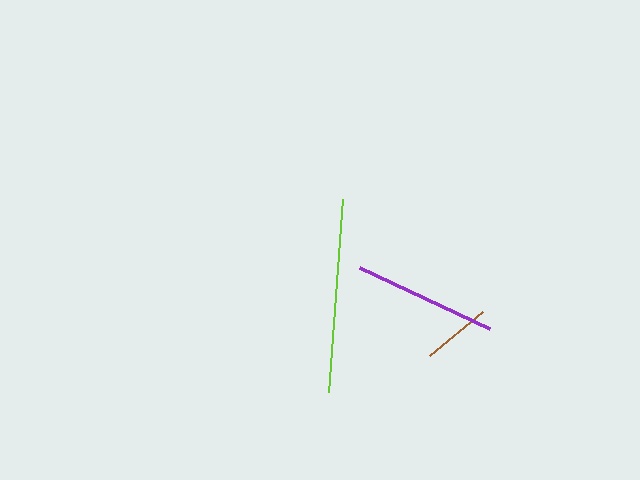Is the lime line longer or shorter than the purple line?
The lime line is longer than the purple line.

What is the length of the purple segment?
The purple segment is approximately 143 pixels long.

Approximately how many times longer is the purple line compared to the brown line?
The purple line is approximately 2.1 times the length of the brown line.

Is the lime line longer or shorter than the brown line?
The lime line is longer than the brown line.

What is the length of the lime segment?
The lime segment is approximately 194 pixels long.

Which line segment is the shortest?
The brown line is the shortest at approximately 69 pixels.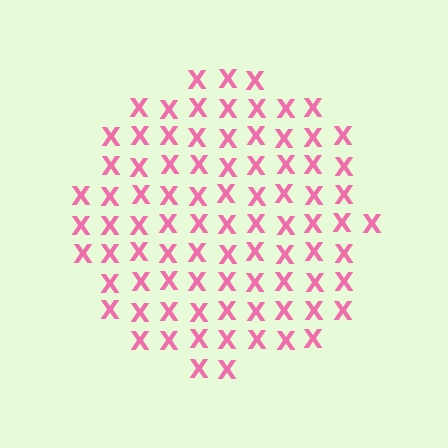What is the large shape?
The large shape is a circle.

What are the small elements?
The small elements are letter X's.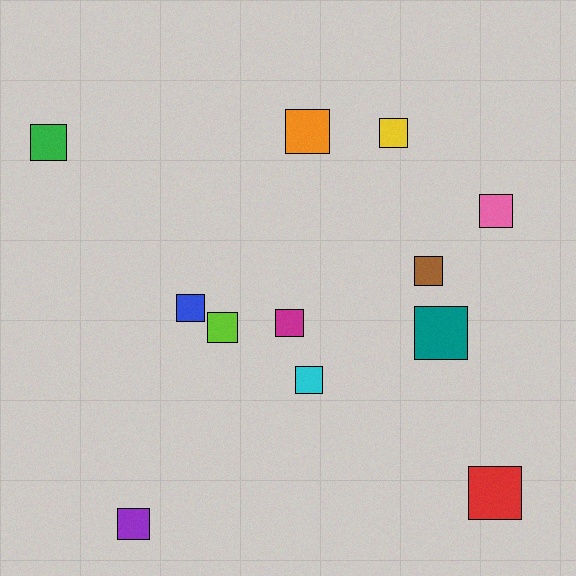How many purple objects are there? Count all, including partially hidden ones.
There is 1 purple object.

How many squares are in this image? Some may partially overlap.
There are 12 squares.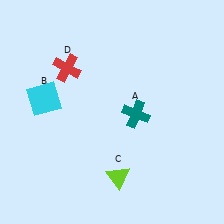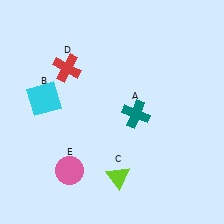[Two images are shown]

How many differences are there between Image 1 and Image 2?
There is 1 difference between the two images.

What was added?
A pink circle (E) was added in Image 2.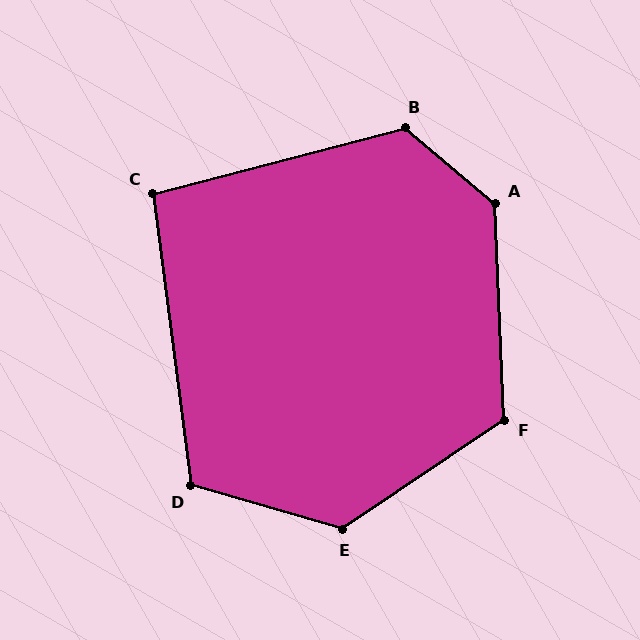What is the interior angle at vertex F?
Approximately 121 degrees (obtuse).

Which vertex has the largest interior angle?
A, at approximately 133 degrees.